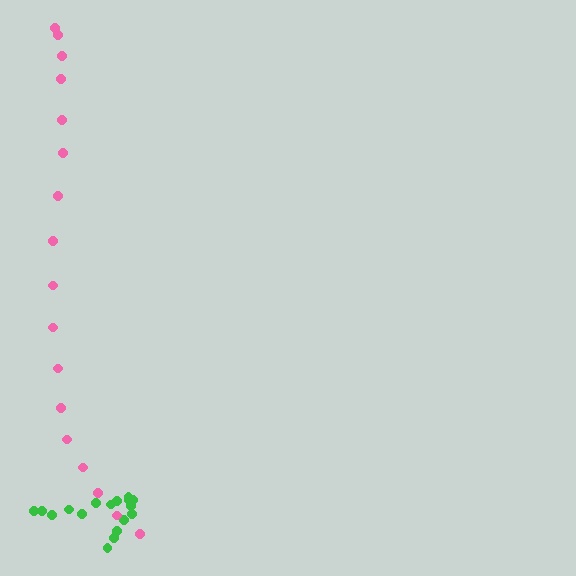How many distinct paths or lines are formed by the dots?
There are 2 distinct paths.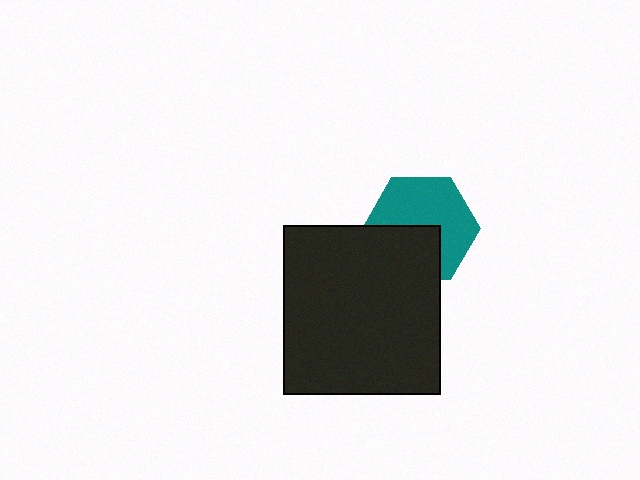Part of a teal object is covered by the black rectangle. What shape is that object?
It is a hexagon.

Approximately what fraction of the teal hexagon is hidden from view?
Roughly 39% of the teal hexagon is hidden behind the black rectangle.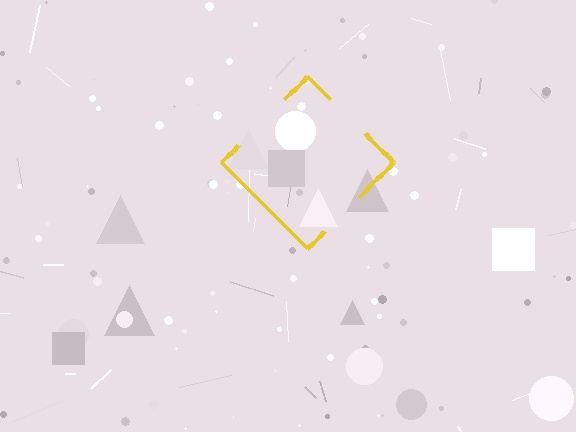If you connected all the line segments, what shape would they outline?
They would outline a diamond.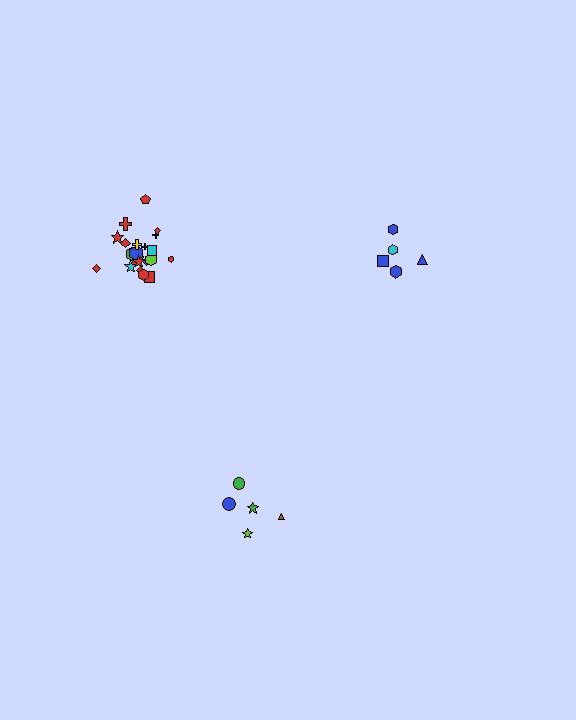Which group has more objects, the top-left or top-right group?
The top-left group.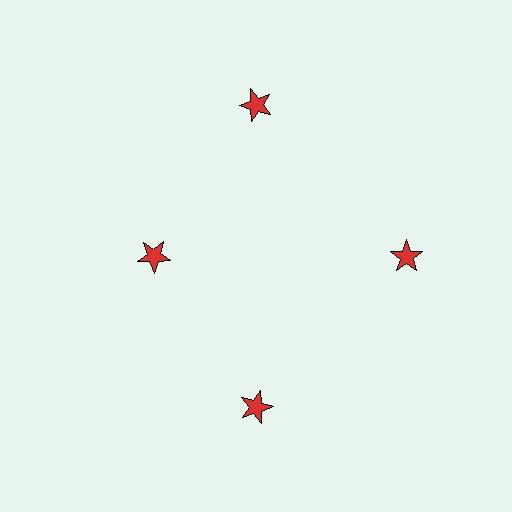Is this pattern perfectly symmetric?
No. The 4 red stars are arranged in a ring, but one element near the 9 o'clock position is pulled inward toward the center, breaking the 4-fold rotational symmetry.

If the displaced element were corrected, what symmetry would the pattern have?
It would have 4-fold rotational symmetry — the pattern would map onto itself every 90 degrees.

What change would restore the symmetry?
The symmetry would be restored by moving it outward, back onto the ring so that all 4 stars sit at equal angles and equal distance from the center.